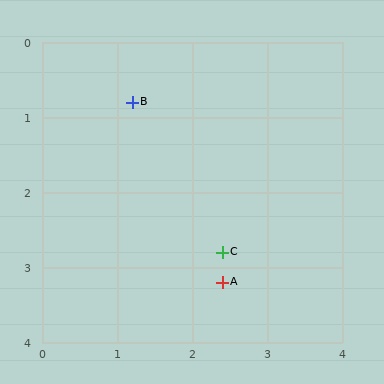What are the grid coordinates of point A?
Point A is at approximately (2.4, 3.2).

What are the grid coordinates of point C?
Point C is at approximately (2.4, 2.8).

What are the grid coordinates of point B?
Point B is at approximately (1.2, 0.8).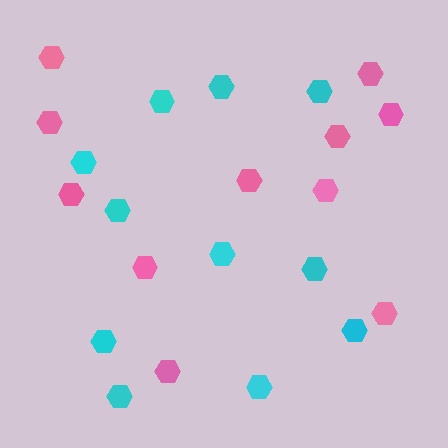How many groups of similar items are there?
There are 2 groups: one group of cyan hexagons (11) and one group of pink hexagons (11).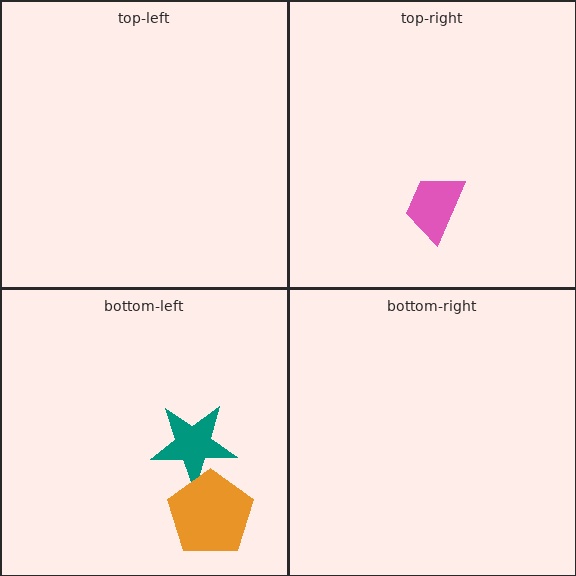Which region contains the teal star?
The bottom-left region.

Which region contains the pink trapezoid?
The top-right region.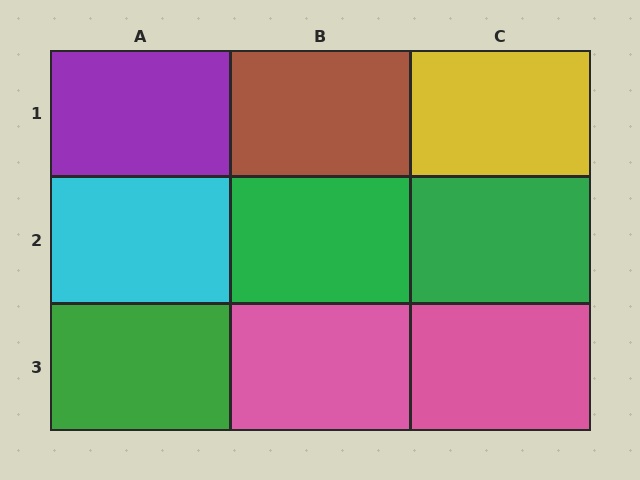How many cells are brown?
1 cell is brown.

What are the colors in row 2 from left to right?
Cyan, green, green.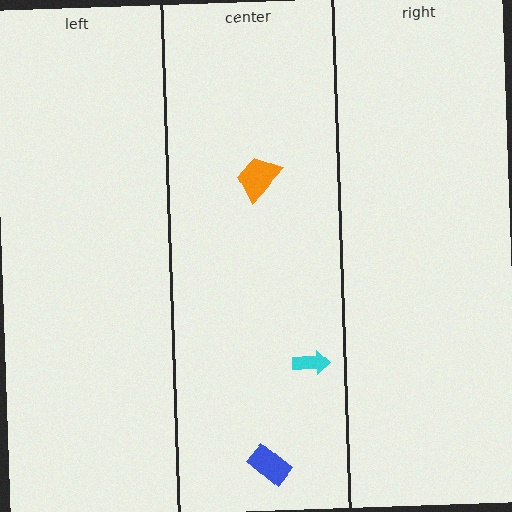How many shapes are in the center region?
3.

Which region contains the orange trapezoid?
The center region.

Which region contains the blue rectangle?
The center region.